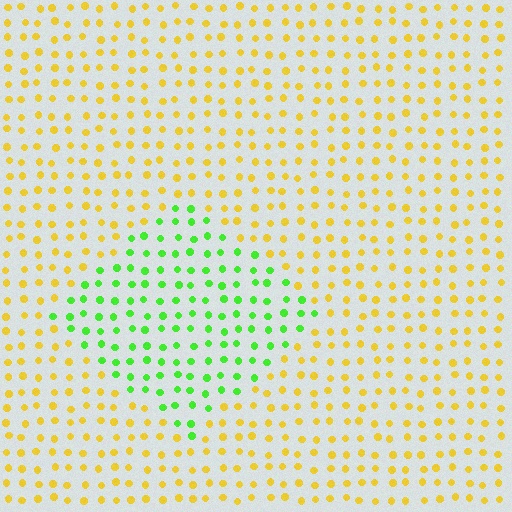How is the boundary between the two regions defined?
The boundary is defined purely by a slight shift in hue (about 65 degrees). Spacing, size, and orientation are identical on both sides.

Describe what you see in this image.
The image is filled with small yellow elements in a uniform arrangement. A diamond-shaped region is visible where the elements are tinted to a slightly different hue, forming a subtle color boundary.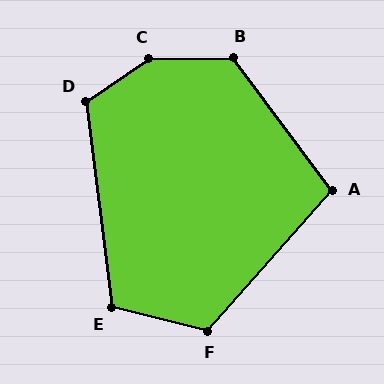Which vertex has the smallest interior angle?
A, at approximately 102 degrees.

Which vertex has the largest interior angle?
C, at approximately 147 degrees.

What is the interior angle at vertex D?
Approximately 116 degrees (obtuse).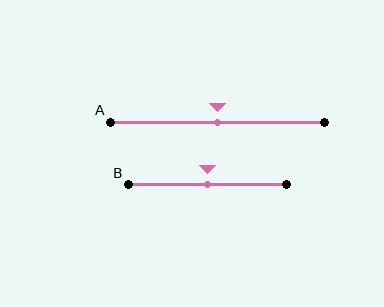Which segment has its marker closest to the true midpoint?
Segment A has its marker closest to the true midpoint.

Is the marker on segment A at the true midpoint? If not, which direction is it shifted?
Yes, the marker on segment A is at the true midpoint.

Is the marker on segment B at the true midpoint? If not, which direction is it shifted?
Yes, the marker on segment B is at the true midpoint.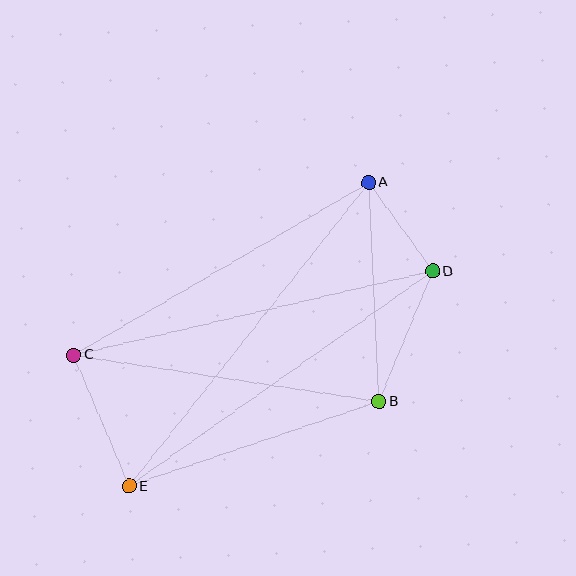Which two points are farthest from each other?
Points A and E are farthest from each other.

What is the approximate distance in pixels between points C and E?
The distance between C and E is approximately 142 pixels.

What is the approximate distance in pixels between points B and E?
The distance between B and E is approximately 264 pixels.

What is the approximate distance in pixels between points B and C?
The distance between B and C is approximately 309 pixels.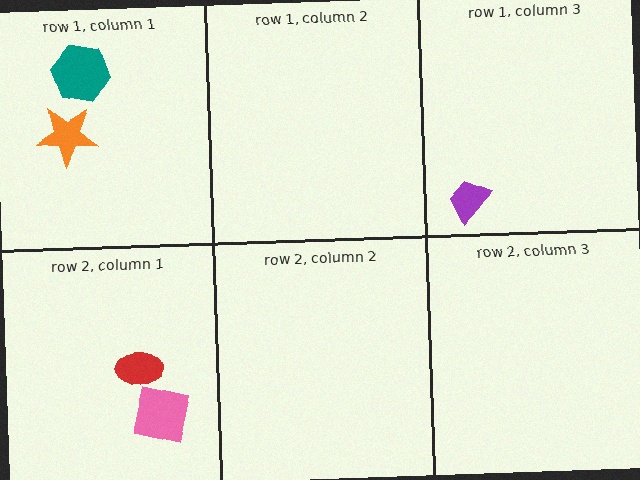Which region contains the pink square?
The row 2, column 1 region.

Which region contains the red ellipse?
The row 2, column 1 region.